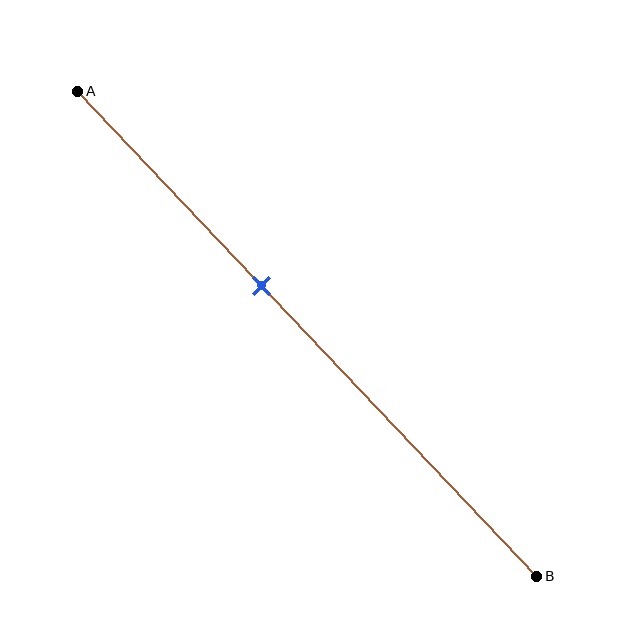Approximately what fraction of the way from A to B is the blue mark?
The blue mark is approximately 40% of the way from A to B.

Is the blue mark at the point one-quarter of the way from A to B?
No, the mark is at about 40% from A, not at the 25% one-quarter point.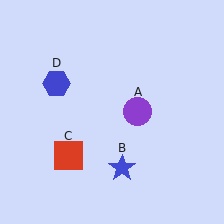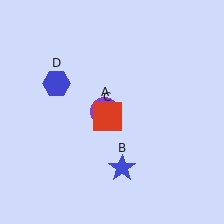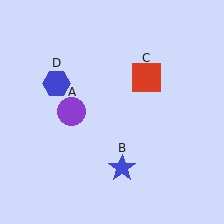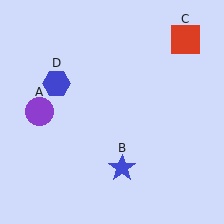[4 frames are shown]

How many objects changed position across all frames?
2 objects changed position: purple circle (object A), red square (object C).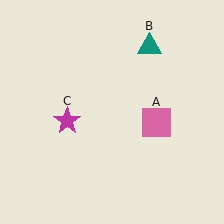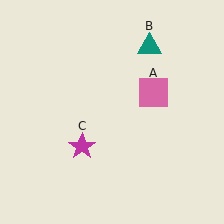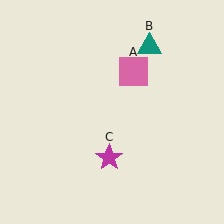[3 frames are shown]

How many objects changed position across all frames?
2 objects changed position: pink square (object A), magenta star (object C).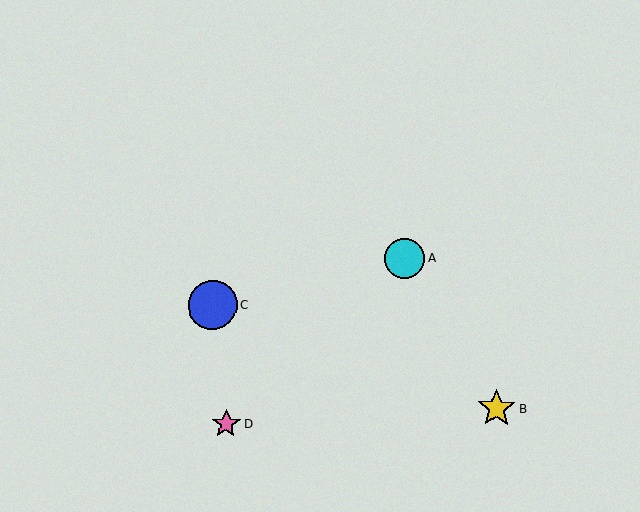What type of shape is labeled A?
Shape A is a cyan circle.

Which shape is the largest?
The blue circle (labeled C) is the largest.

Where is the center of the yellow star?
The center of the yellow star is at (496, 408).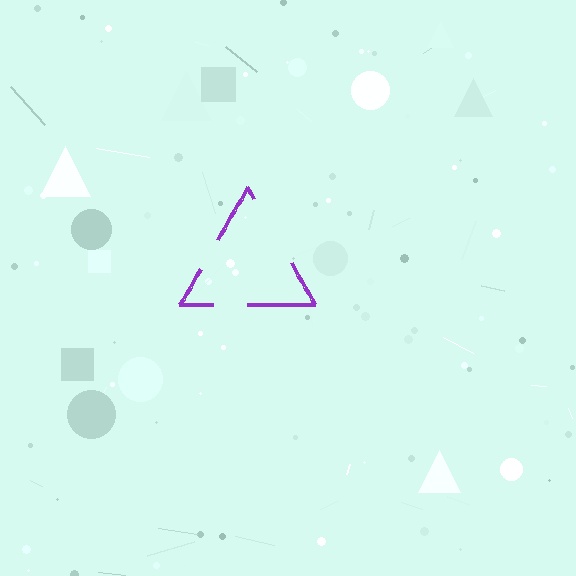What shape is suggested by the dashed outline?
The dashed outline suggests a triangle.